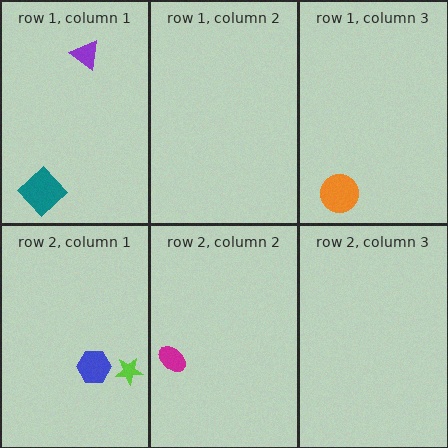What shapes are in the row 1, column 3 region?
The orange circle.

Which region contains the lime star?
The row 2, column 1 region.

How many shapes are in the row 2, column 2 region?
1.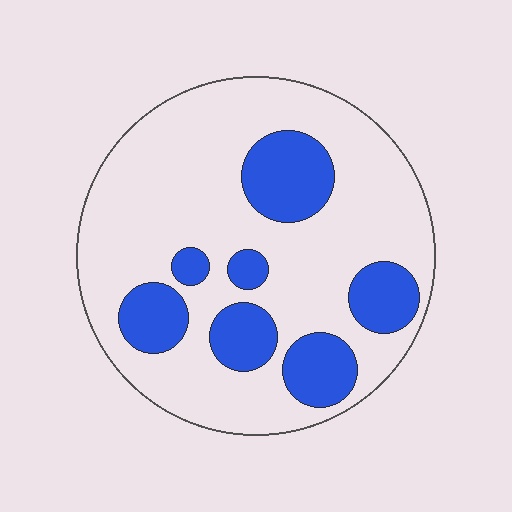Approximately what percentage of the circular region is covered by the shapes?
Approximately 25%.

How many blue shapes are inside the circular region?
7.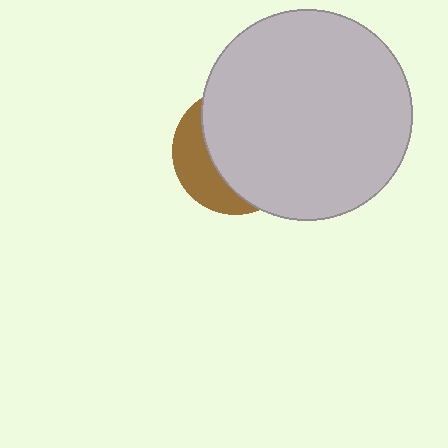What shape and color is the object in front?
The object in front is a light gray circle.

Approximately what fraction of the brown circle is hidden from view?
Roughly 69% of the brown circle is hidden behind the light gray circle.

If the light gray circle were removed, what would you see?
You would see the complete brown circle.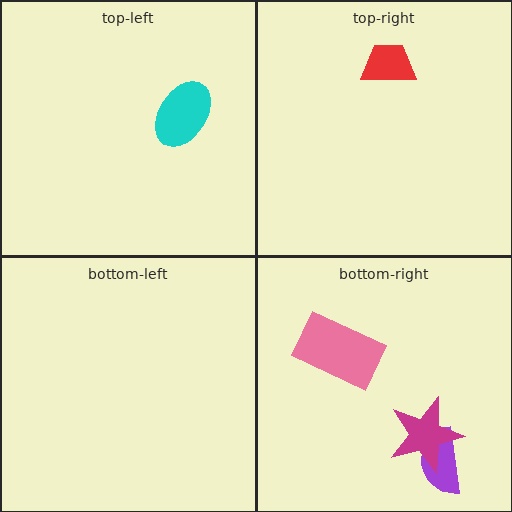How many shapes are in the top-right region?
1.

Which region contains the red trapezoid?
The top-right region.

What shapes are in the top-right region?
The red trapezoid.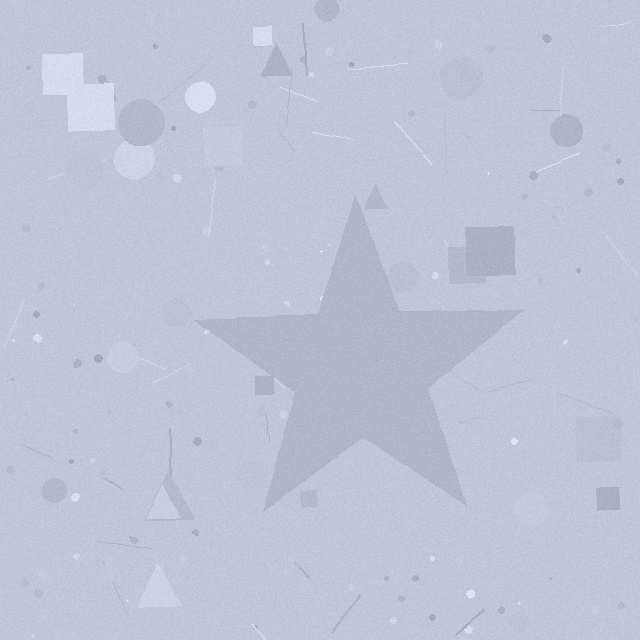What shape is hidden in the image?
A star is hidden in the image.